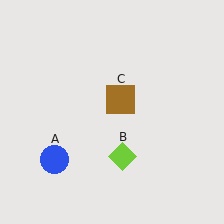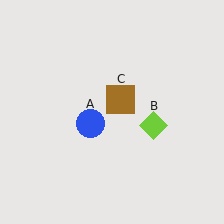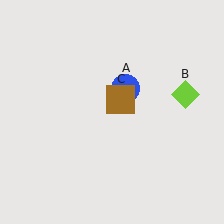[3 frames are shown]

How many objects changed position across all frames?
2 objects changed position: blue circle (object A), lime diamond (object B).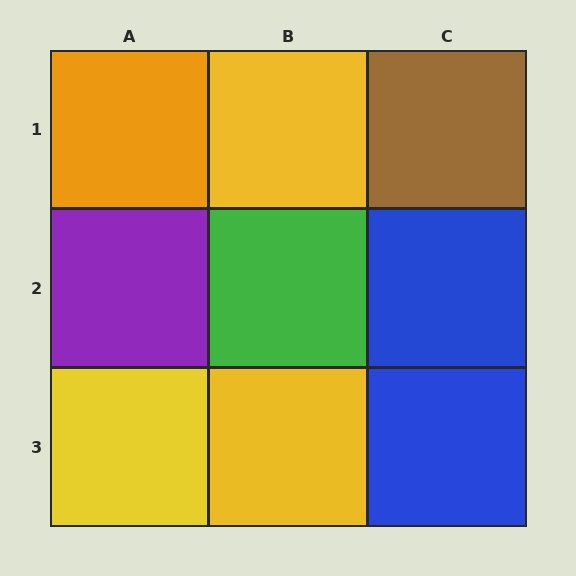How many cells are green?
1 cell is green.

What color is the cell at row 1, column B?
Yellow.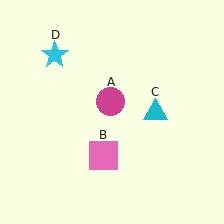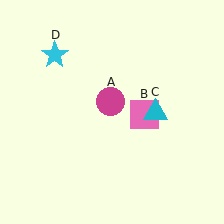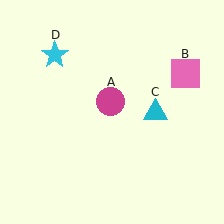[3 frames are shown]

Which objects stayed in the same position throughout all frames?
Magenta circle (object A) and cyan triangle (object C) and cyan star (object D) remained stationary.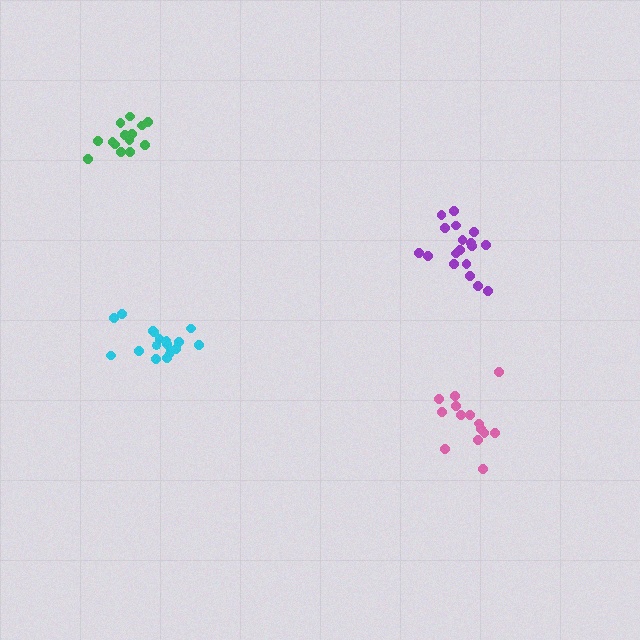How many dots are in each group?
Group 1: 14 dots, Group 2: 14 dots, Group 3: 18 dots, Group 4: 18 dots (64 total).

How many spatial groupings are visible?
There are 4 spatial groupings.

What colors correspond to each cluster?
The clusters are colored: pink, green, purple, cyan.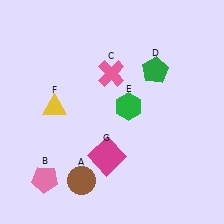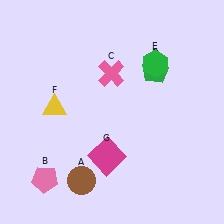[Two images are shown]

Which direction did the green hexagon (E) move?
The green hexagon (E) moved up.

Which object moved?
The green hexagon (E) moved up.